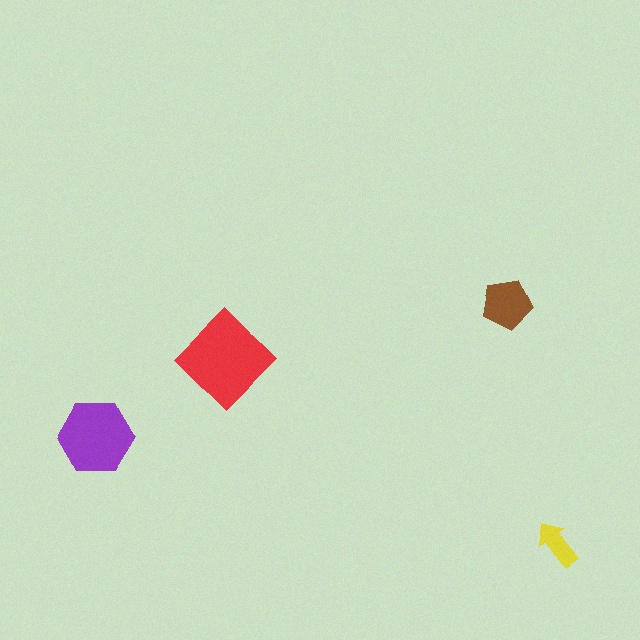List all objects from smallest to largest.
The yellow arrow, the brown pentagon, the purple hexagon, the red diamond.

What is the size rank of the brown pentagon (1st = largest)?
3rd.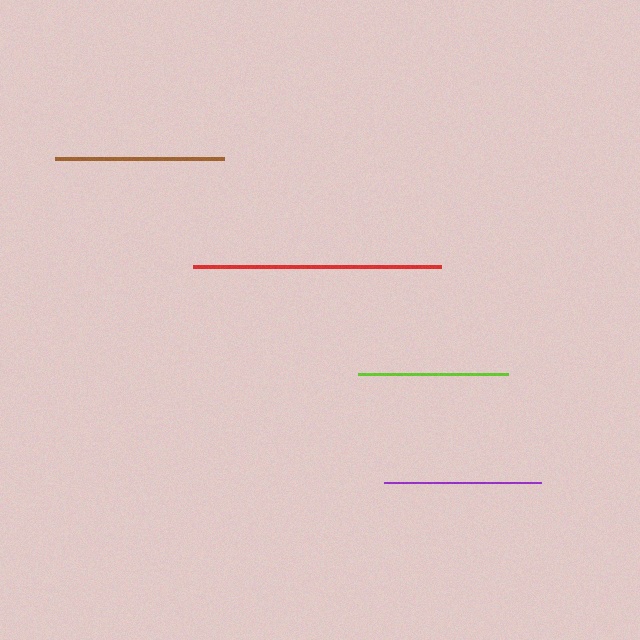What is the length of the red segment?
The red segment is approximately 248 pixels long.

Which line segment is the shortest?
The lime line is the shortest at approximately 151 pixels.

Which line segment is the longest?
The red line is the longest at approximately 248 pixels.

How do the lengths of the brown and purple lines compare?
The brown and purple lines are approximately the same length.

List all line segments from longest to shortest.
From longest to shortest: red, brown, purple, lime.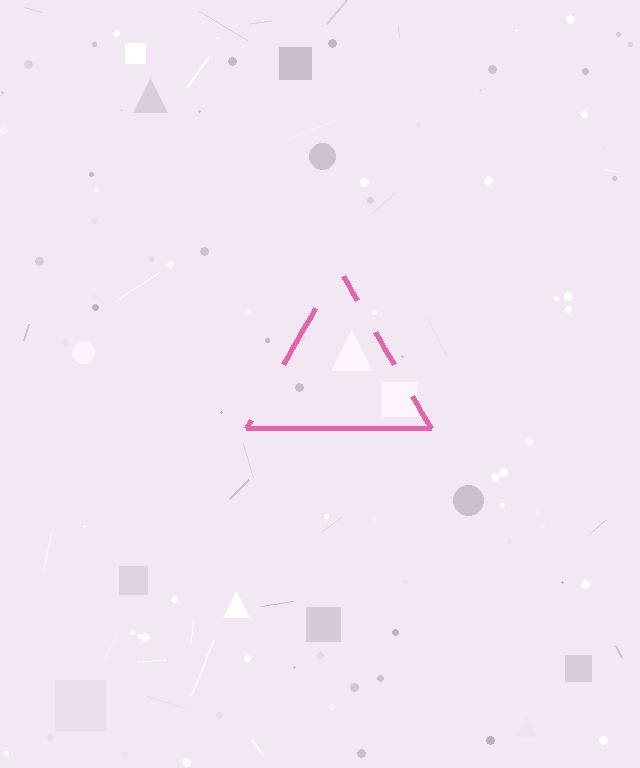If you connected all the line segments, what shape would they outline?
They would outline a triangle.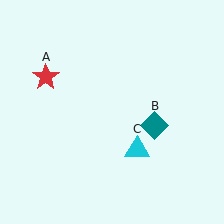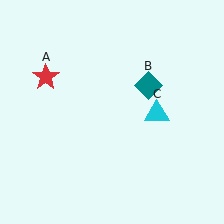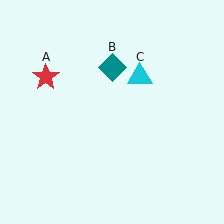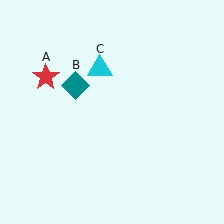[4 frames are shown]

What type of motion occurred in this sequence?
The teal diamond (object B), cyan triangle (object C) rotated counterclockwise around the center of the scene.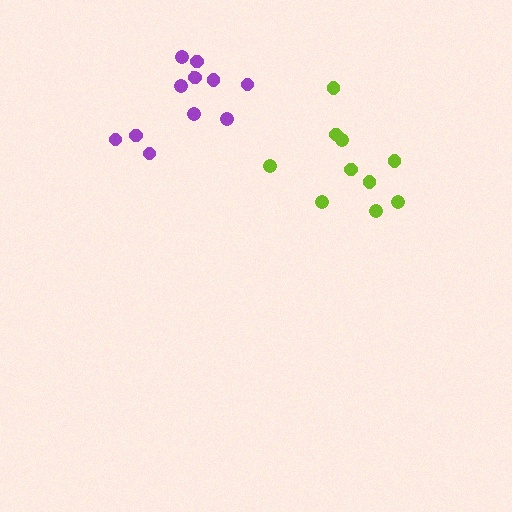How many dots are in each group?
Group 1: 11 dots, Group 2: 10 dots (21 total).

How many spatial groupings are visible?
There are 2 spatial groupings.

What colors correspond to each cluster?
The clusters are colored: purple, lime.